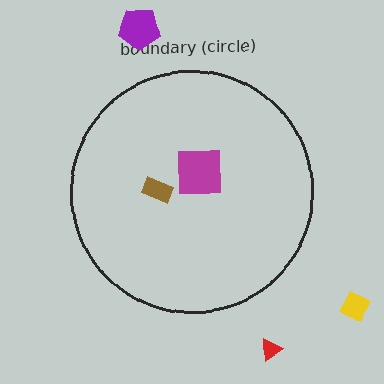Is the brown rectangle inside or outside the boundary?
Inside.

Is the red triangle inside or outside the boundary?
Outside.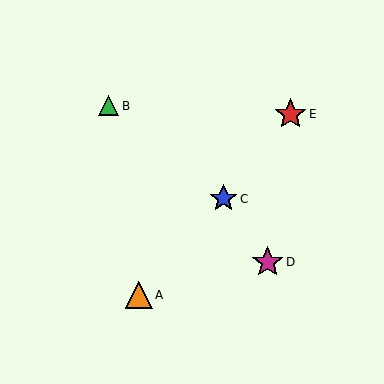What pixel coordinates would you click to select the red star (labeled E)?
Click at (291, 114) to select the red star E.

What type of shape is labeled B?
Shape B is a green triangle.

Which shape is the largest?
The red star (labeled E) is the largest.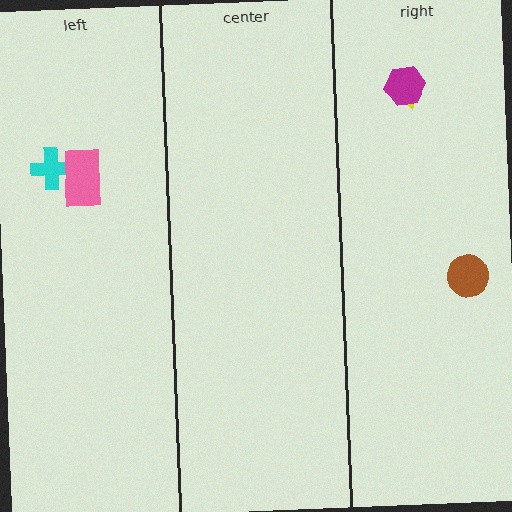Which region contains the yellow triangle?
The right region.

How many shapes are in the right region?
3.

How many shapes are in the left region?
2.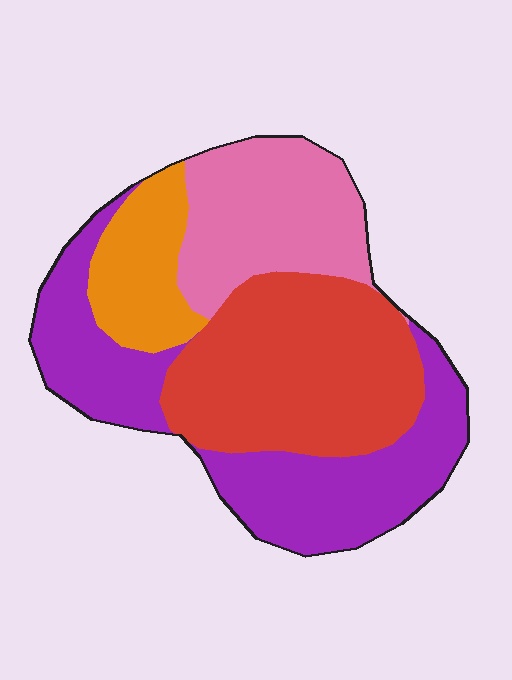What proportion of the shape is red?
Red takes up between a quarter and a half of the shape.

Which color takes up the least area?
Orange, at roughly 10%.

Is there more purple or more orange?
Purple.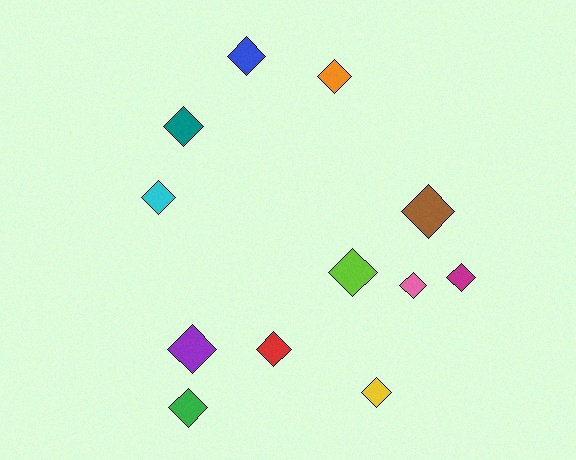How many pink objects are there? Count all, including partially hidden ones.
There is 1 pink object.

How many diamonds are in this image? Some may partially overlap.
There are 12 diamonds.